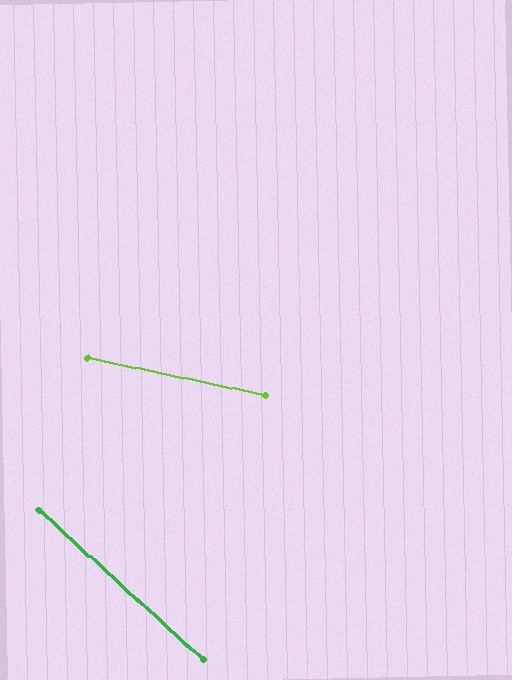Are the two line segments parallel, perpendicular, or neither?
Neither parallel nor perpendicular — they differ by about 31°.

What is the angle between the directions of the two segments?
Approximately 31 degrees.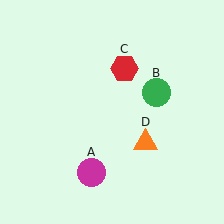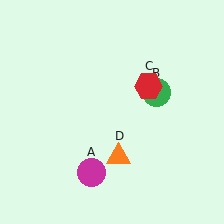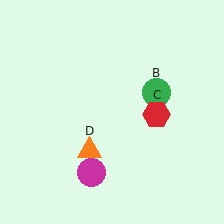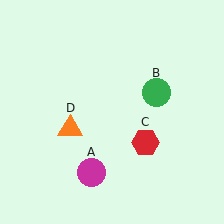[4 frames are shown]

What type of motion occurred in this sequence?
The red hexagon (object C), orange triangle (object D) rotated clockwise around the center of the scene.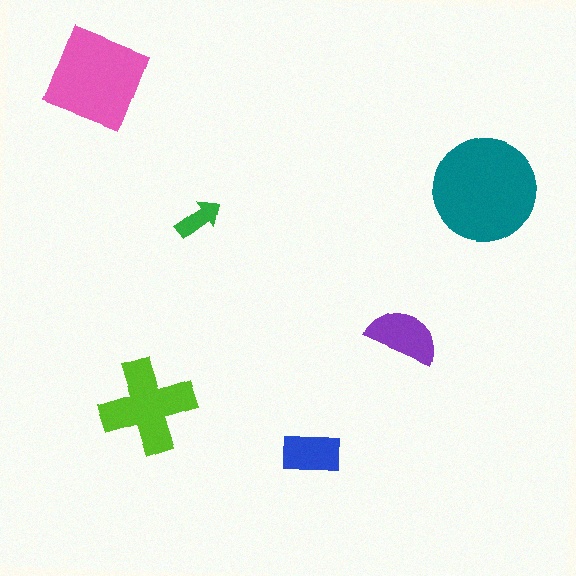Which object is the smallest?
The green arrow.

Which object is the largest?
The teal circle.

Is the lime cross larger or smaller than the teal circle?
Smaller.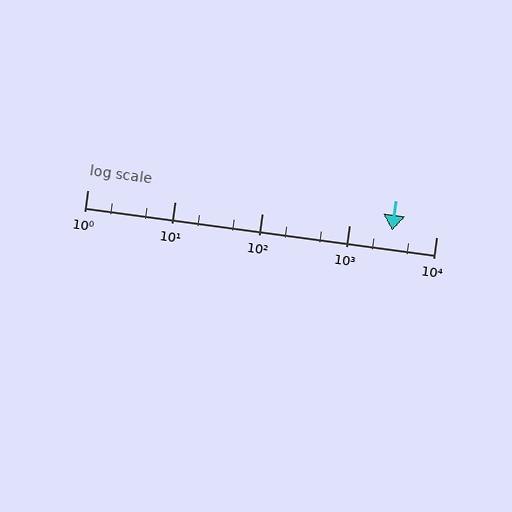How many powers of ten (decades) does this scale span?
The scale spans 4 decades, from 1 to 10000.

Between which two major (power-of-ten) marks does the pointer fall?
The pointer is between 1000 and 10000.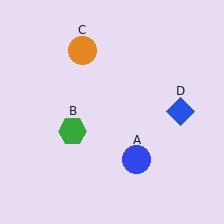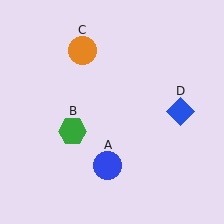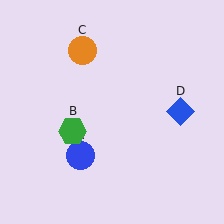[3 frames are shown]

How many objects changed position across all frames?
1 object changed position: blue circle (object A).